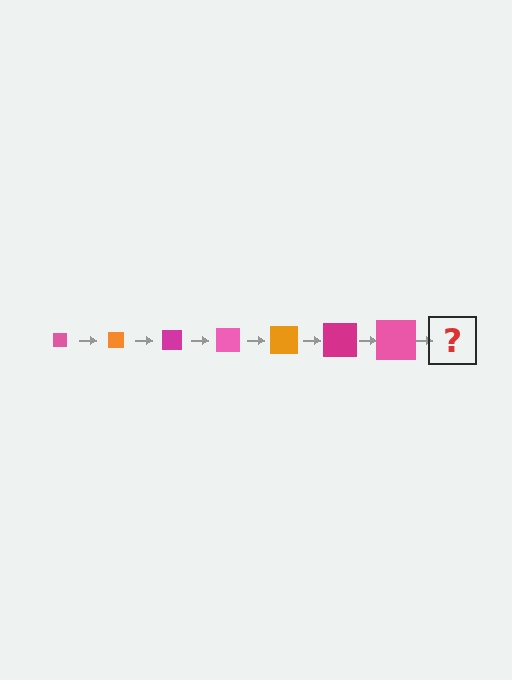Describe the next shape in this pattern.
It should be an orange square, larger than the previous one.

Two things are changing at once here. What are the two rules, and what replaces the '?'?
The two rules are that the square grows larger each step and the color cycles through pink, orange, and magenta. The '?' should be an orange square, larger than the previous one.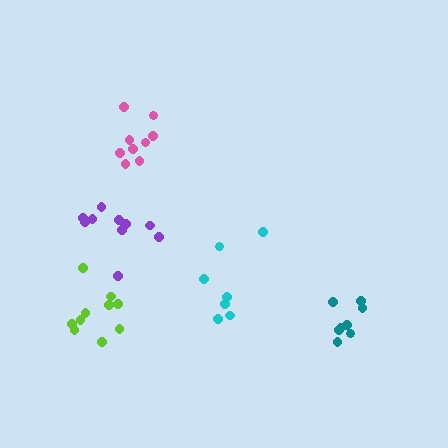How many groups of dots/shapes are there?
There are 5 groups.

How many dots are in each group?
Group 1: 7 dots, Group 2: 9 dots, Group 3: 10 dots, Group 4: 10 dots, Group 5: 8 dots (44 total).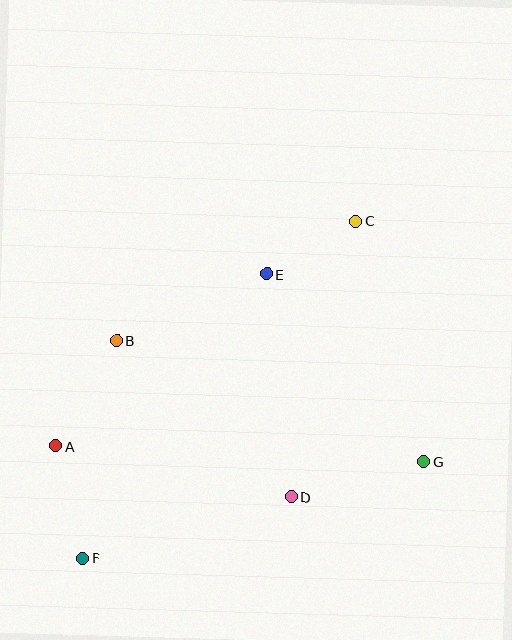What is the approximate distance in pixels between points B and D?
The distance between B and D is approximately 234 pixels.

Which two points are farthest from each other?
Points C and F are farthest from each other.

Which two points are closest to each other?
Points C and E are closest to each other.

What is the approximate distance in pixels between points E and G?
The distance between E and G is approximately 245 pixels.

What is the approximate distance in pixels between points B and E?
The distance between B and E is approximately 164 pixels.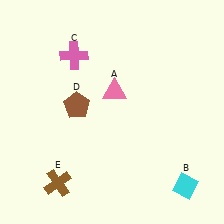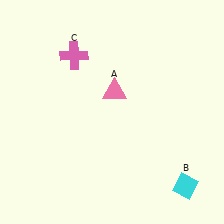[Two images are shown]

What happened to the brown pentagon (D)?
The brown pentagon (D) was removed in Image 2. It was in the top-left area of Image 1.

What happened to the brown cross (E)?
The brown cross (E) was removed in Image 2. It was in the bottom-left area of Image 1.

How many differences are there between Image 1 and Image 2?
There are 2 differences between the two images.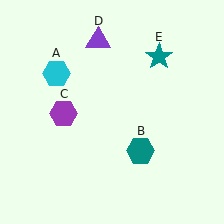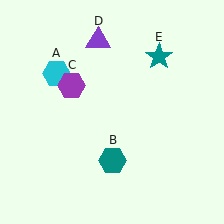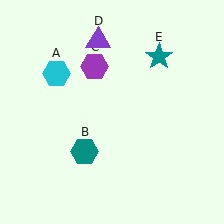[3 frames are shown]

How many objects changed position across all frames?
2 objects changed position: teal hexagon (object B), purple hexagon (object C).